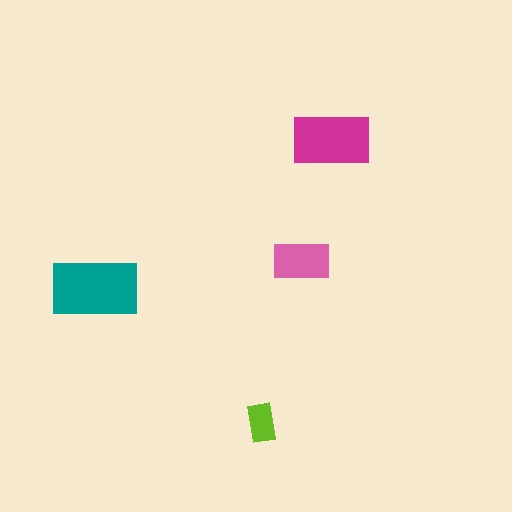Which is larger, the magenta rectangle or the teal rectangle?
The teal one.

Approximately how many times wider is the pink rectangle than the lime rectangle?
About 1.5 times wider.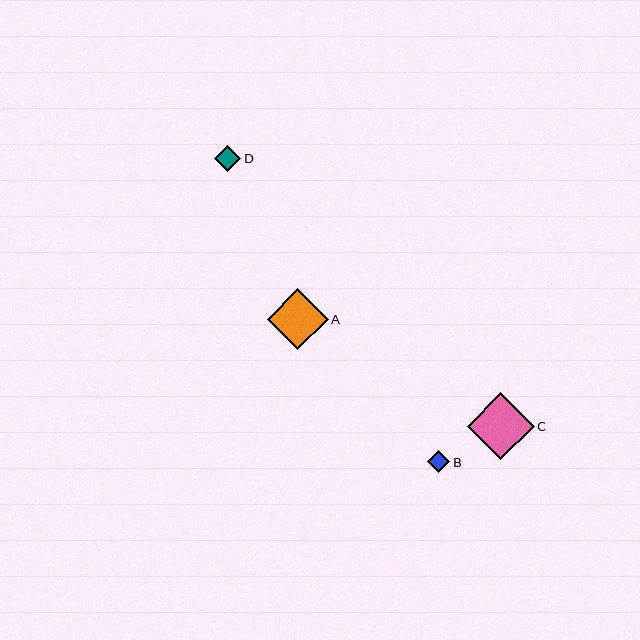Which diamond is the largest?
Diamond C is the largest with a size of approximately 66 pixels.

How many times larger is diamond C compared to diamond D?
Diamond C is approximately 2.6 times the size of diamond D.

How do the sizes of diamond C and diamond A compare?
Diamond C and diamond A are approximately the same size.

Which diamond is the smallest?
Diamond B is the smallest with a size of approximately 22 pixels.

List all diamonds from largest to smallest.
From largest to smallest: C, A, D, B.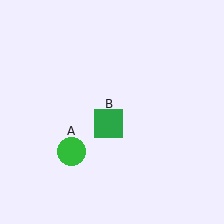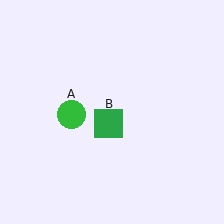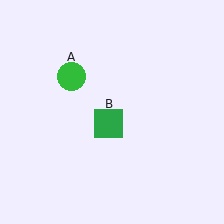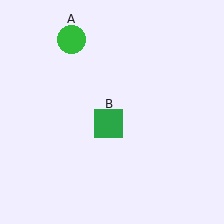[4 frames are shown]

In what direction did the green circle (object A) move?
The green circle (object A) moved up.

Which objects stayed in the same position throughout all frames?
Green square (object B) remained stationary.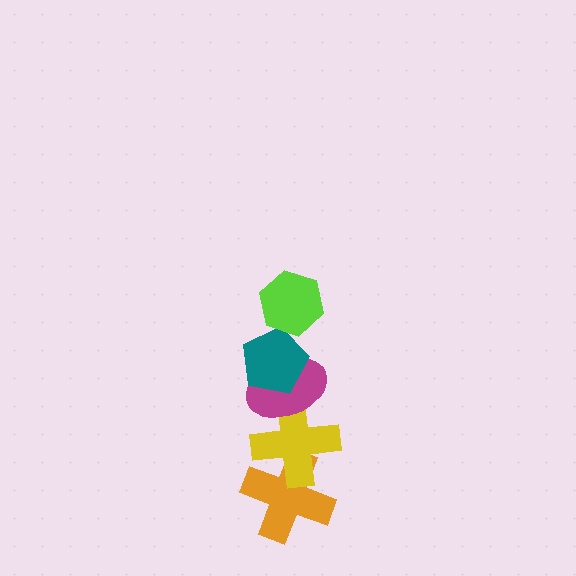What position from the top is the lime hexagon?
The lime hexagon is 1st from the top.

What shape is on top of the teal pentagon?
The lime hexagon is on top of the teal pentagon.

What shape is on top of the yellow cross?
The magenta ellipse is on top of the yellow cross.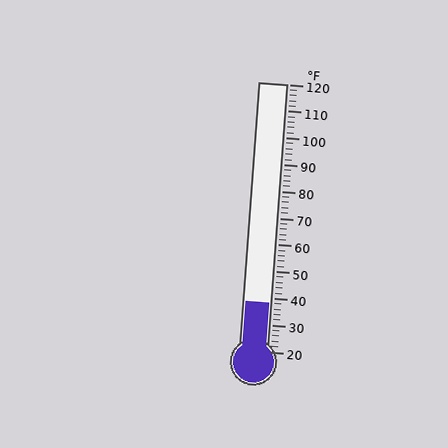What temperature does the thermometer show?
The thermometer shows approximately 38°F.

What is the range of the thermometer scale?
The thermometer scale ranges from 20°F to 120°F.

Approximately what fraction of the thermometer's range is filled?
The thermometer is filled to approximately 20% of its range.